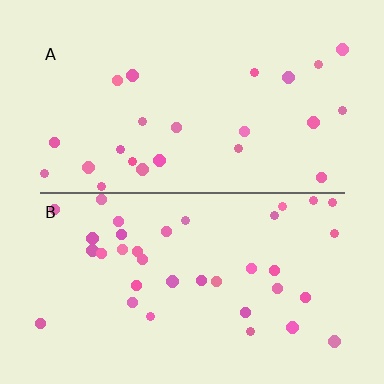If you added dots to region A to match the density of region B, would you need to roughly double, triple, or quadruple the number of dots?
Approximately double.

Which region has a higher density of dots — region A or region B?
B (the bottom).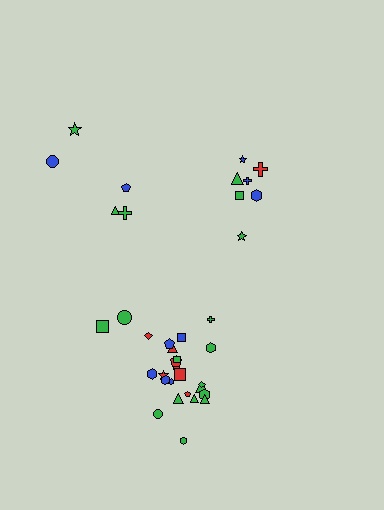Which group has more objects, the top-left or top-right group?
The top-right group.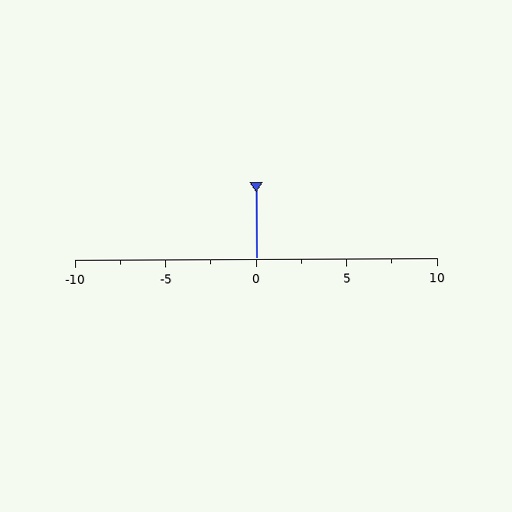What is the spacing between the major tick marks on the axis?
The major ticks are spaced 5 apart.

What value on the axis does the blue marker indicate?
The marker indicates approximately 0.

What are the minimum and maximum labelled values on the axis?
The axis runs from -10 to 10.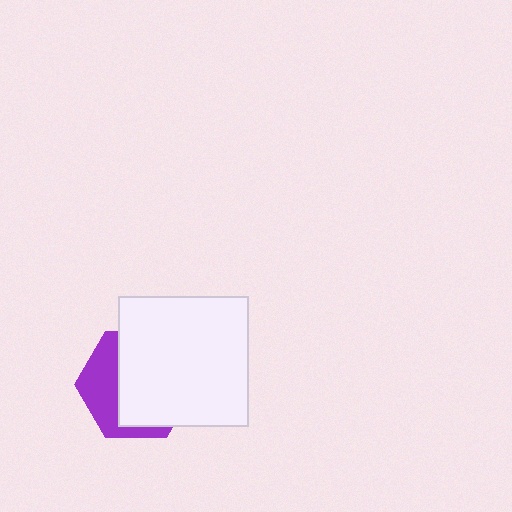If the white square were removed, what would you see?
You would see the complete purple hexagon.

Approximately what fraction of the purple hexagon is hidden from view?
Roughly 65% of the purple hexagon is hidden behind the white square.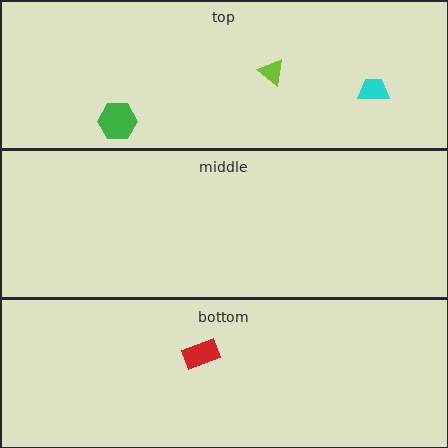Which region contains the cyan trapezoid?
The top region.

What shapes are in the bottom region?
The red rectangle.